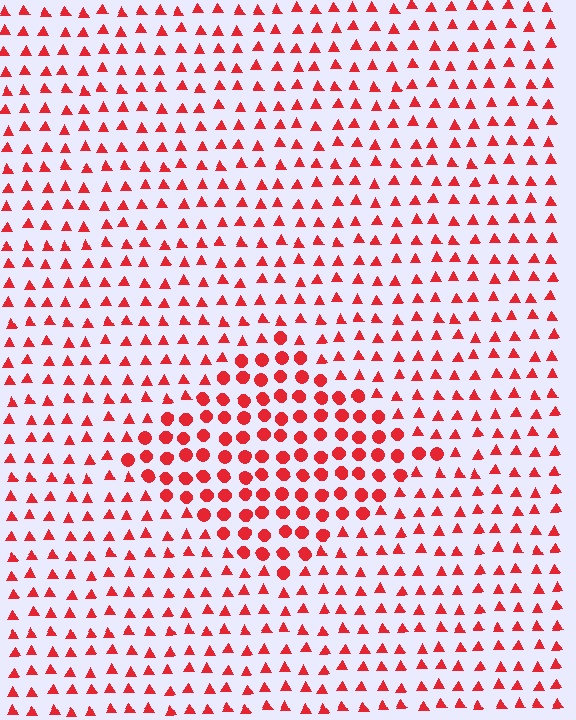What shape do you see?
I see a diamond.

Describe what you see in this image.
The image is filled with small red elements arranged in a uniform grid. A diamond-shaped region contains circles, while the surrounding area contains triangles. The boundary is defined purely by the change in element shape.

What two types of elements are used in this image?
The image uses circles inside the diamond region and triangles outside it.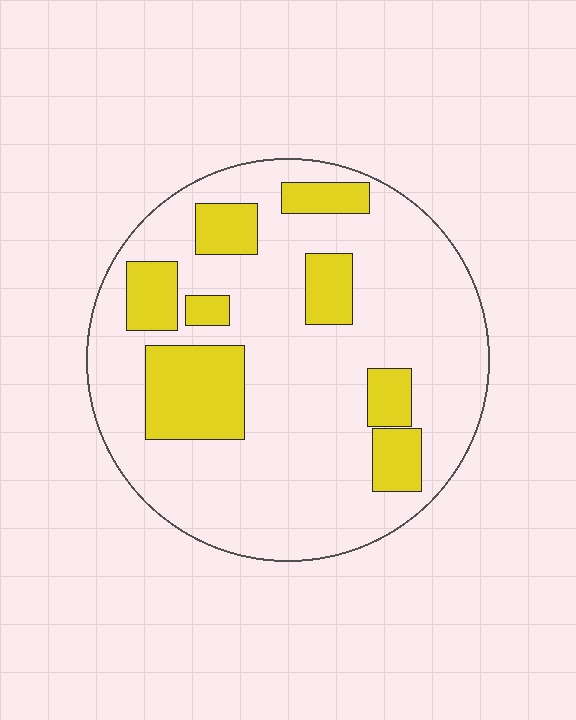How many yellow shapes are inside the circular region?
8.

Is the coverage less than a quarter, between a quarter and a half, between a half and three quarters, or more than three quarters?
Less than a quarter.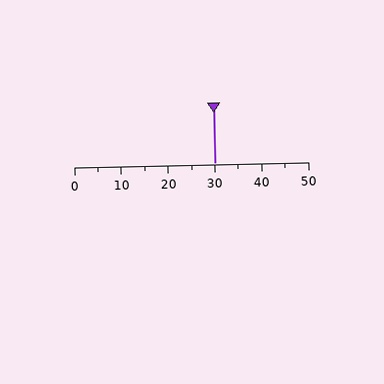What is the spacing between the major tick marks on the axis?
The major ticks are spaced 10 apart.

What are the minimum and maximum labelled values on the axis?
The axis runs from 0 to 50.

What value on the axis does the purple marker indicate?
The marker indicates approximately 30.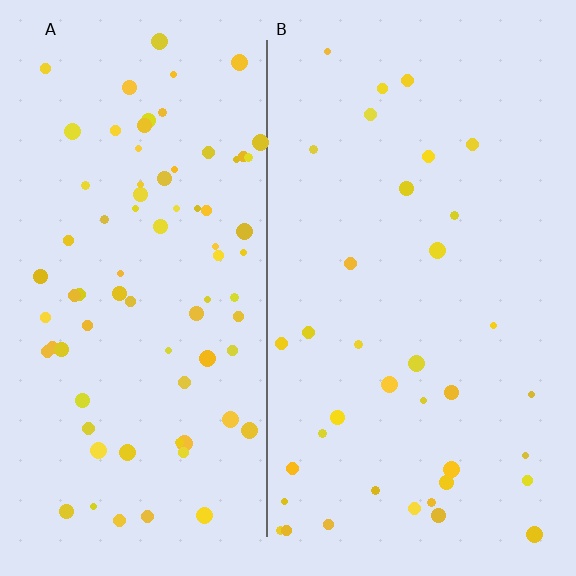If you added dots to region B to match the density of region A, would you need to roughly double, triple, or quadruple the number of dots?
Approximately double.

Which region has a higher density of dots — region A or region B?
A (the left).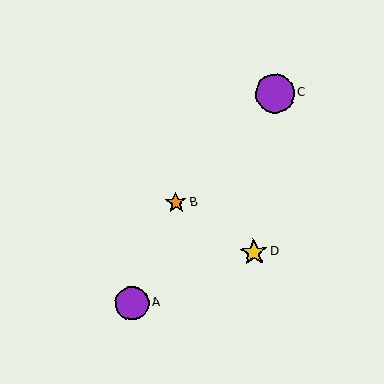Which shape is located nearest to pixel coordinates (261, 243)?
The yellow star (labeled D) at (254, 252) is nearest to that location.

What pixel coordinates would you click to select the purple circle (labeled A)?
Click at (132, 303) to select the purple circle A.